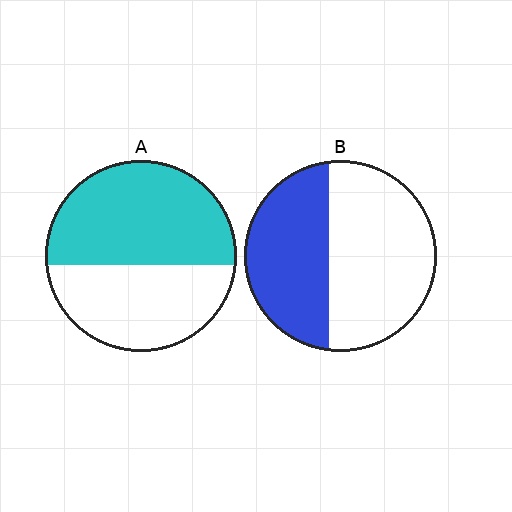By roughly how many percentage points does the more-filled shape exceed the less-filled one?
By roughly 15 percentage points (A over B).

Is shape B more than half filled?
No.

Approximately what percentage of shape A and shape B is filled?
A is approximately 55% and B is approximately 40%.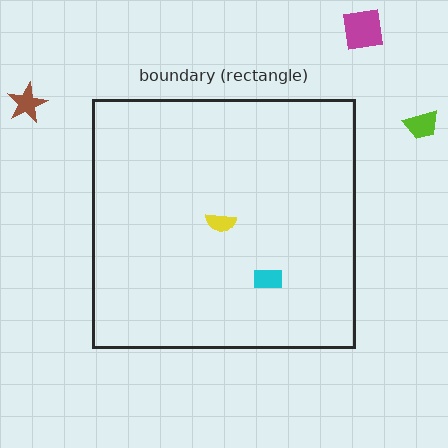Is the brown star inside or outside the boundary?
Outside.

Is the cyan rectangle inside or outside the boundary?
Inside.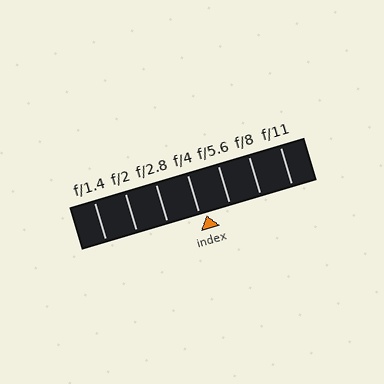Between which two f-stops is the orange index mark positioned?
The index mark is between f/4 and f/5.6.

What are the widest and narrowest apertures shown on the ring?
The widest aperture shown is f/1.4 and the narrowest is f/11.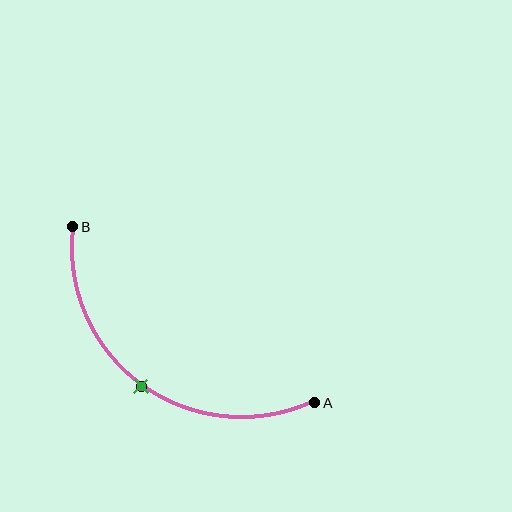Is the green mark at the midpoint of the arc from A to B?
Yes. The green mark lies on the arc at equal arc-length from both A and B — it is the arc midpoint.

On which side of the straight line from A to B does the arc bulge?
The arc bulges below and to the left of the straight line connecting A and B.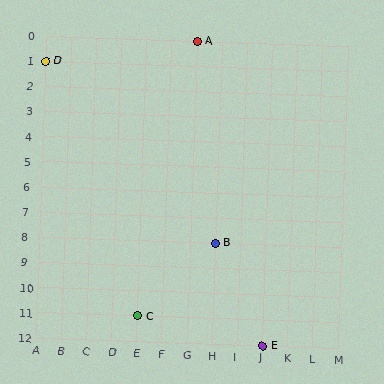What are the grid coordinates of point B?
Point B is at grid coordinates (H, 8).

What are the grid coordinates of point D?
Point D is at grid coordinates (A, 1).